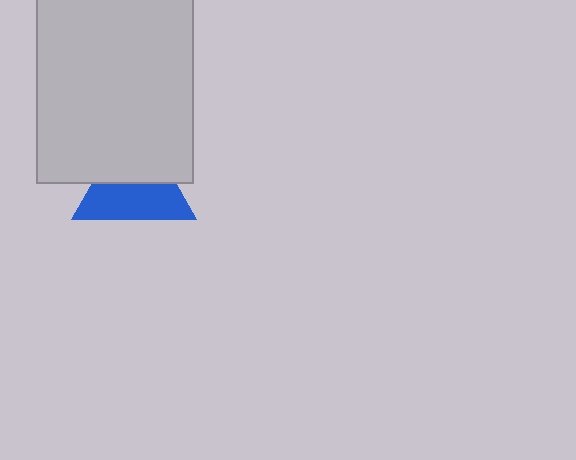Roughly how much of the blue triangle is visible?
About half of it is visible (roughly 55%).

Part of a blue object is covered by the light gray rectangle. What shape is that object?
It is a triangle.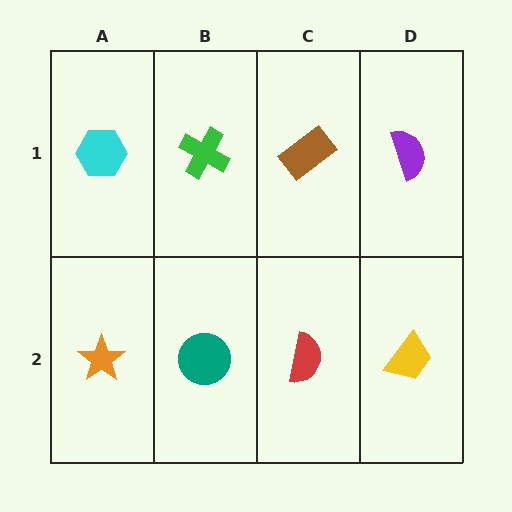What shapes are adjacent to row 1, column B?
A teal circle (row 2, column B), a cyan hexagon (row 1, column A), a brown rectangle (row 1, column C).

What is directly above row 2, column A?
A cyan hexagon.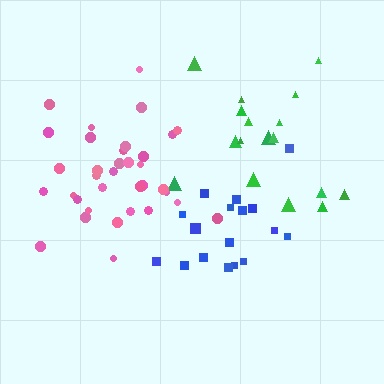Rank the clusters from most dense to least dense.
pink, blue, green.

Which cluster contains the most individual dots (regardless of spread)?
Pink (35).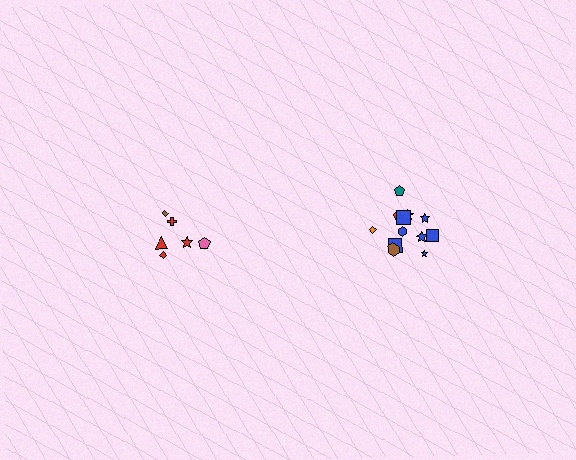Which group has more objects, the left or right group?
The right group.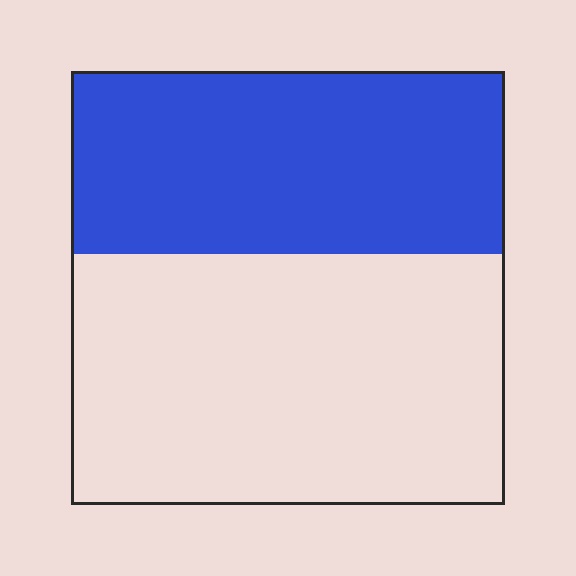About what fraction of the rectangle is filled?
About two fifths (2/5).